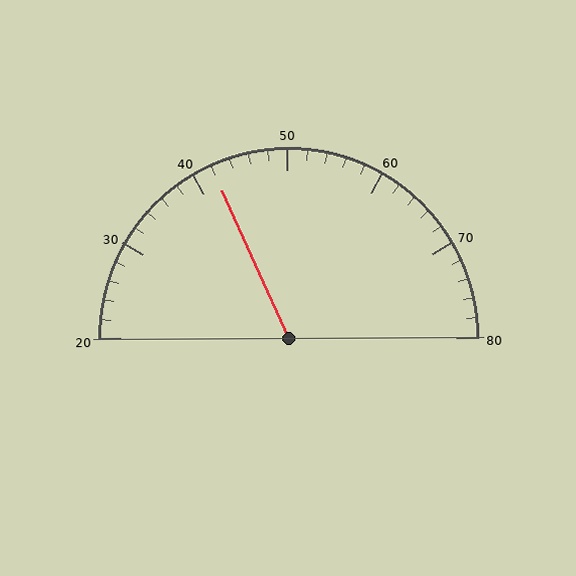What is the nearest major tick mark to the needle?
The nearest major tick mark is 40.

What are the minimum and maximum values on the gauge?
The gauge ranges from 20 to 80.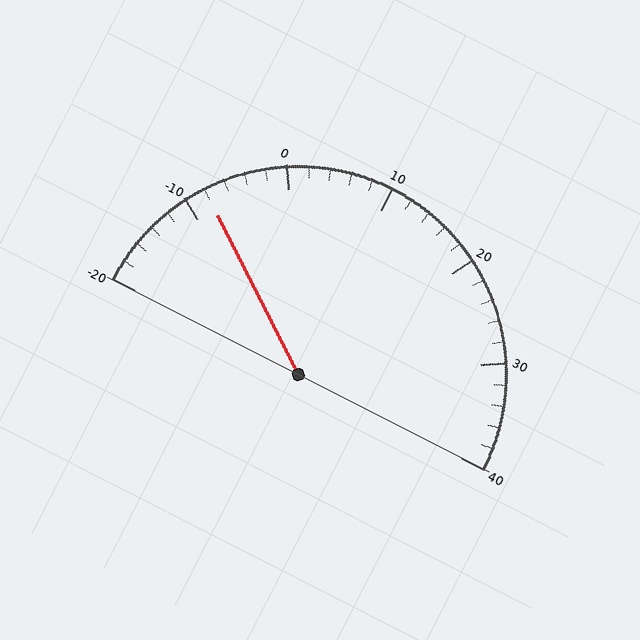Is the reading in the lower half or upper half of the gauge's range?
The reading is in the lower half of the range (-20 to 40).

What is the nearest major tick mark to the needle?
The nearest major tick mark is -10.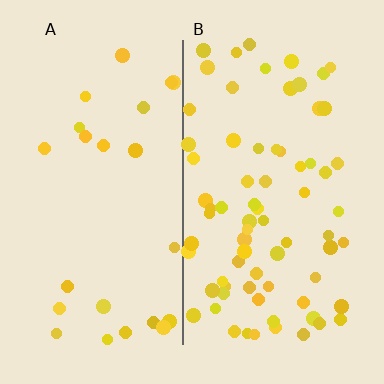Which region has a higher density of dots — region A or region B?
B (the right).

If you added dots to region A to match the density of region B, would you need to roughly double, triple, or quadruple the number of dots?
Approximately triple.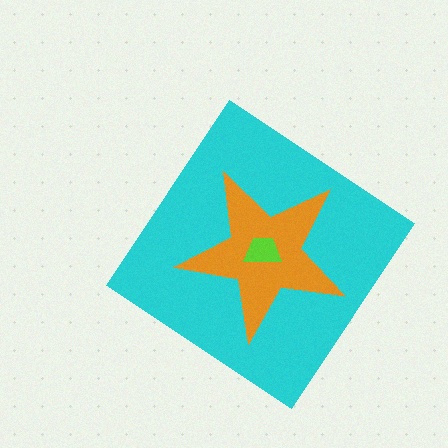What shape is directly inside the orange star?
The lime trapezoid.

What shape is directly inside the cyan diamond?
The orange star.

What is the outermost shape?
The cyan diamond.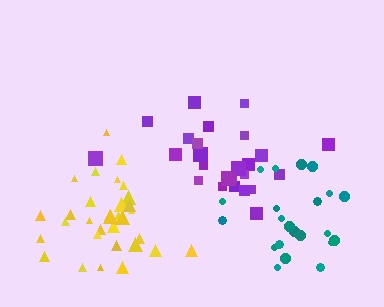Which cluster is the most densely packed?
Yellow.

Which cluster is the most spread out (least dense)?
Purple.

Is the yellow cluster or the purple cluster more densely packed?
Yellow.